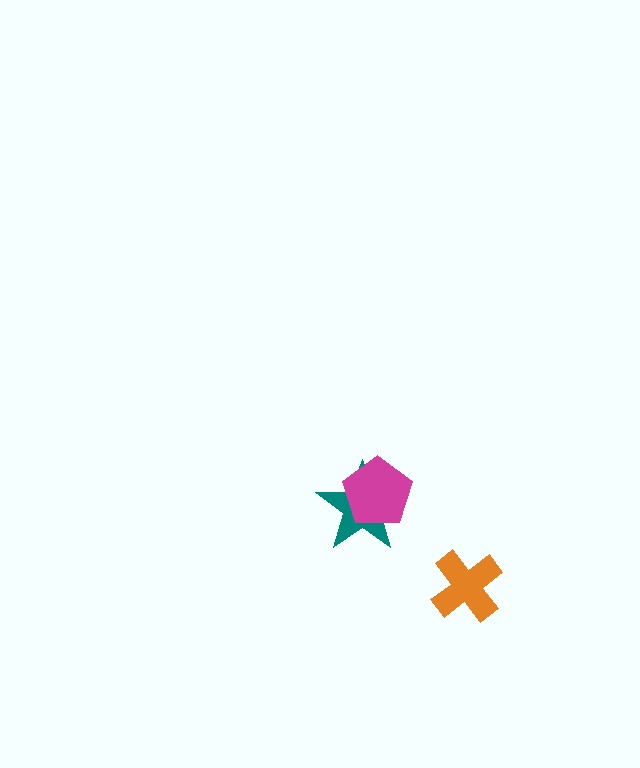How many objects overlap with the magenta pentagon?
1 object overlaps with the magenta pentagon.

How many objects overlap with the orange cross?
0 objects overlap with the orange cross.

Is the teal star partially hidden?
Yes, it is partially covered by another shape.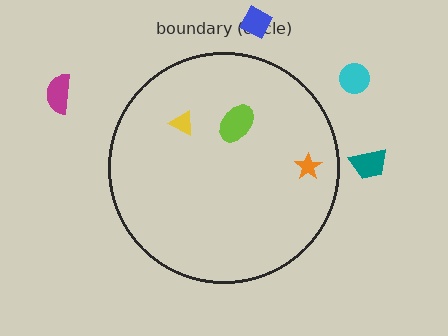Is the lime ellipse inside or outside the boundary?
Inside.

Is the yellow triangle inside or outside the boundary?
Inside.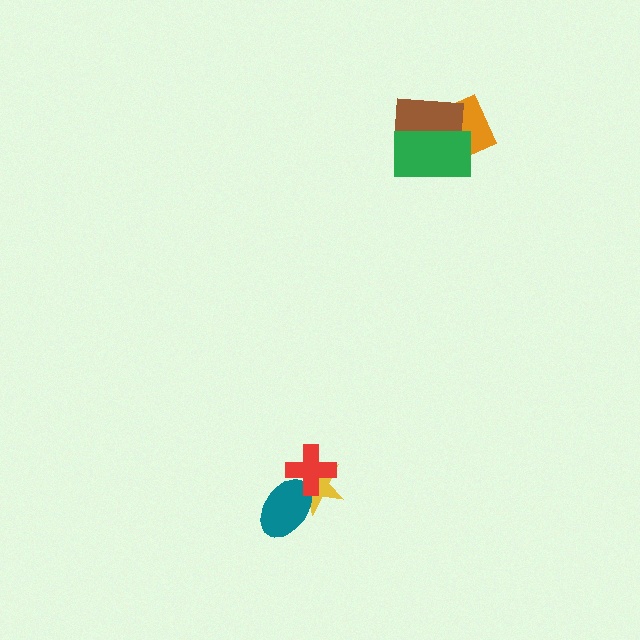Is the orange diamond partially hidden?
Yes, it is partially covered by another shape.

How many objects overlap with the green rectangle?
2 objects overlap with the green rectangle.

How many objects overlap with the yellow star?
2 objects overlap with the yellow star.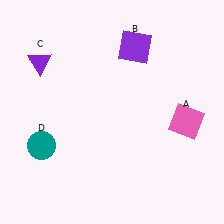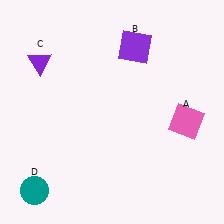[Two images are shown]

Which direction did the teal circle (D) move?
The teal circle (D) moved down.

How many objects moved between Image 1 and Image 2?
1 object moved between the two images.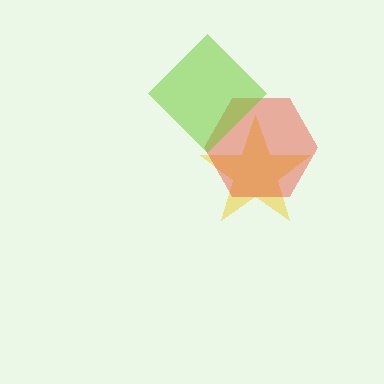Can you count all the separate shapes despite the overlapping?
Yes, there are 3 separate shapes.